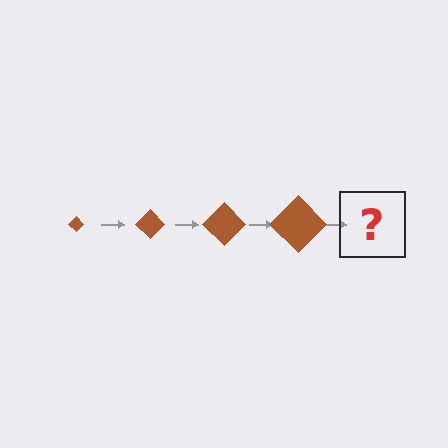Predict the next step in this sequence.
The next step is a brown diamond, larger than the previous one.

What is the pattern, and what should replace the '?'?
The pattern is that the diamond gets progressively larger each step. The '?' should be a brown diamond, larger than the previous one.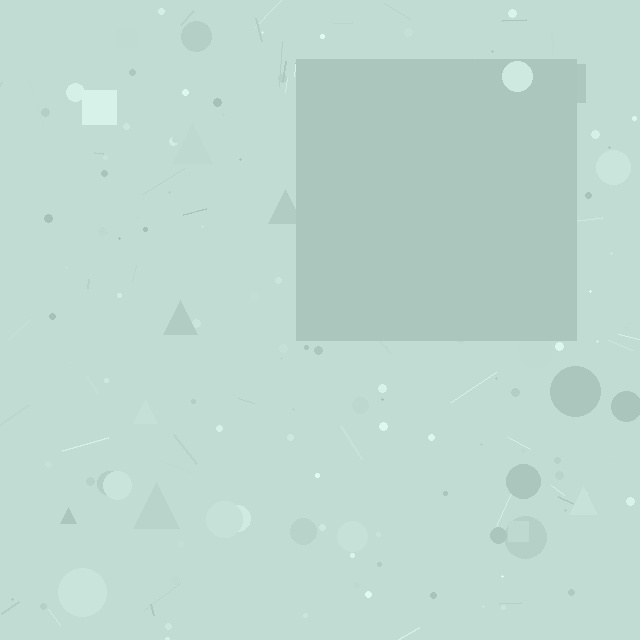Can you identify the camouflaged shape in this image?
The camouflaged shape is a square.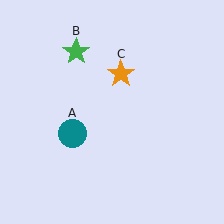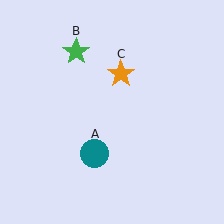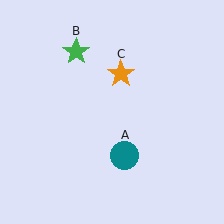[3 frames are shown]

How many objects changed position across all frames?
1 object changed position: teal circle (object A).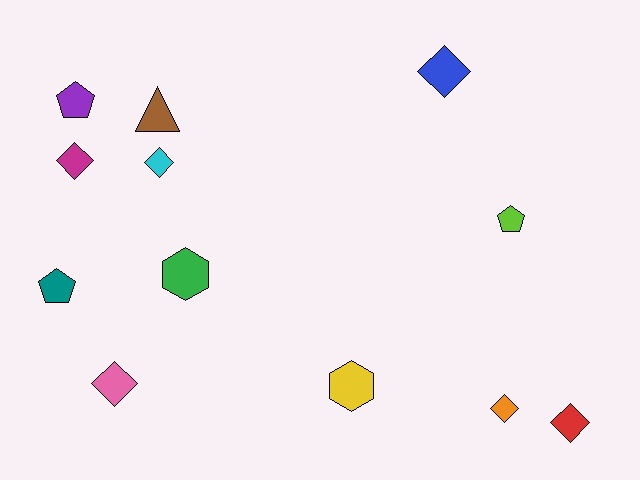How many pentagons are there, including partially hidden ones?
There are 3 pentagons.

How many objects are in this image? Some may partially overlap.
There are 12 objects.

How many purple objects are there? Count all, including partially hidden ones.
There is 1 purple object.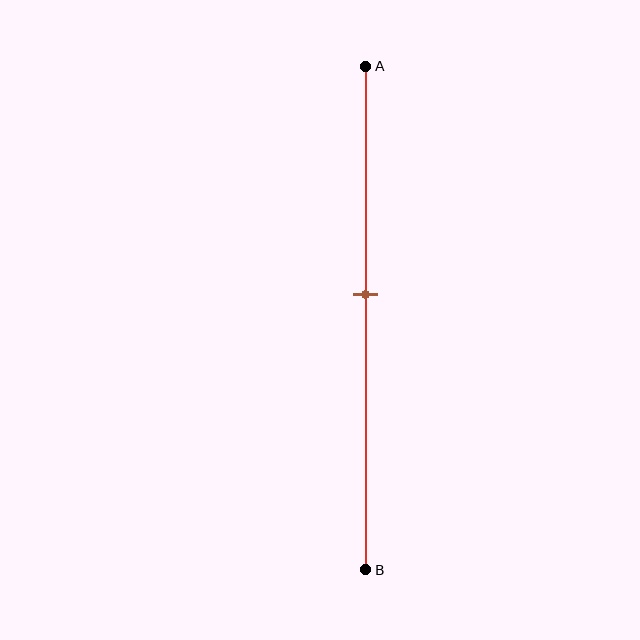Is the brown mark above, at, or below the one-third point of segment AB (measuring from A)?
The brown mark is below the one-third point of segment AB.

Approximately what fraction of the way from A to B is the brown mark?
The brown mark is approximately 45% of the way from A to B.